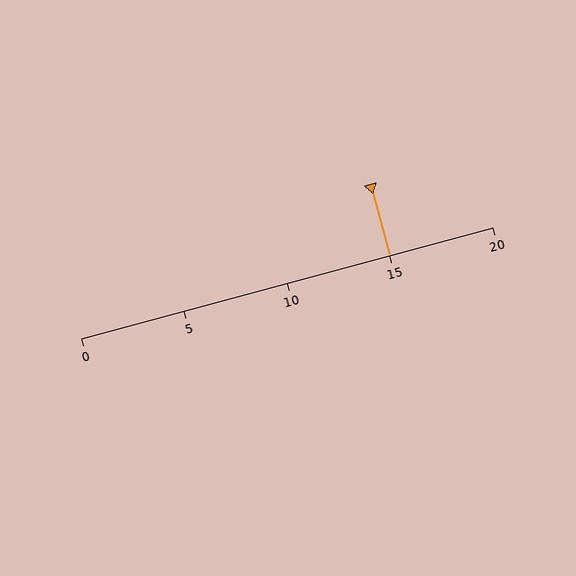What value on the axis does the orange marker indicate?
The marker indicates approximately 15.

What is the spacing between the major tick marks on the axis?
The major ticks are spaced 5 apart.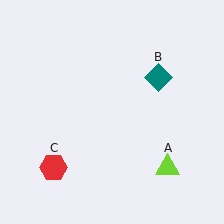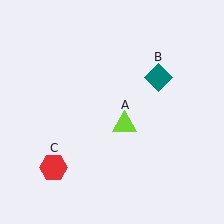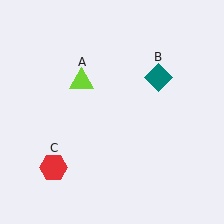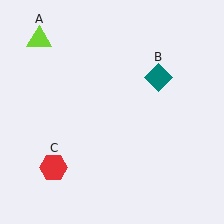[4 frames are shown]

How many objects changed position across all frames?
1 object changed position: lime triangle (object A).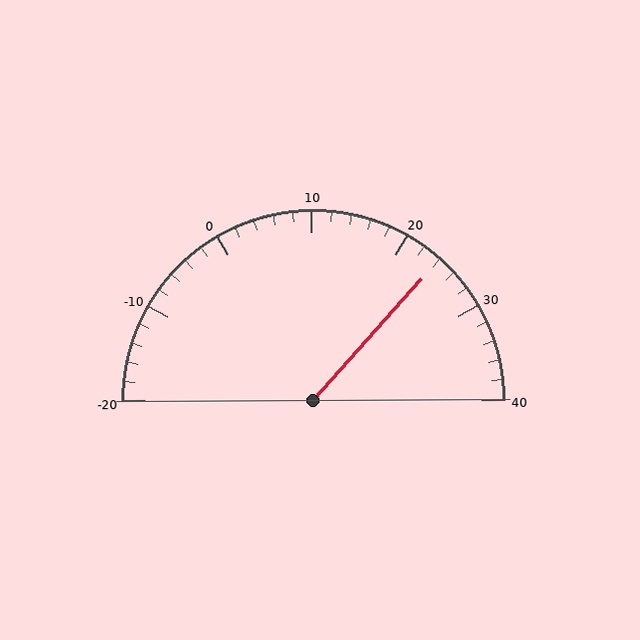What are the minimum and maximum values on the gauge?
The gauge ranges from -20 to 40.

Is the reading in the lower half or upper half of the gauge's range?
The reading is in the upper half of the range (-20 to 40).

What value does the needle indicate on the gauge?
The needle indicates approximately 24.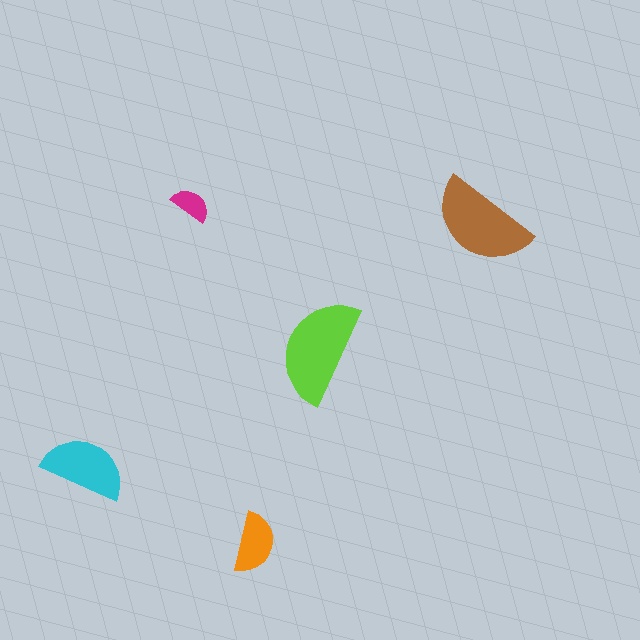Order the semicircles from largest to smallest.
the lime one, the brown one, the cyan one, the orange one, the magenta one.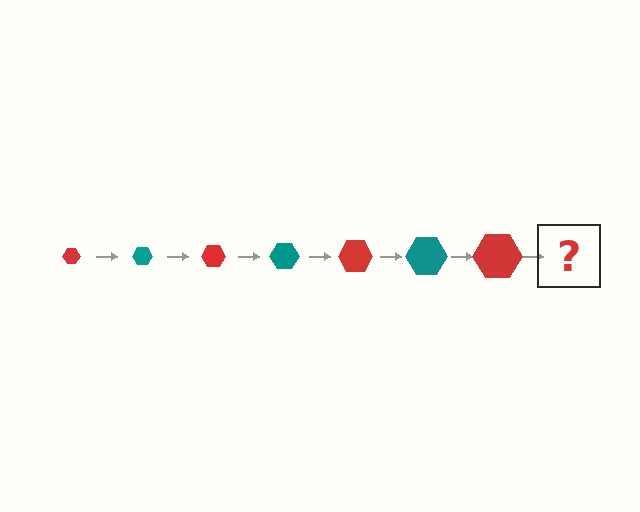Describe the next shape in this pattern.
It should be a teal hexagon, larger than the previous one.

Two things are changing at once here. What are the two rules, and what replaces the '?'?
The two rules are that the hexagon grows larger each step and the color cycles through red and teal. The '?' should be a teal hexagon, larger than the previous one.